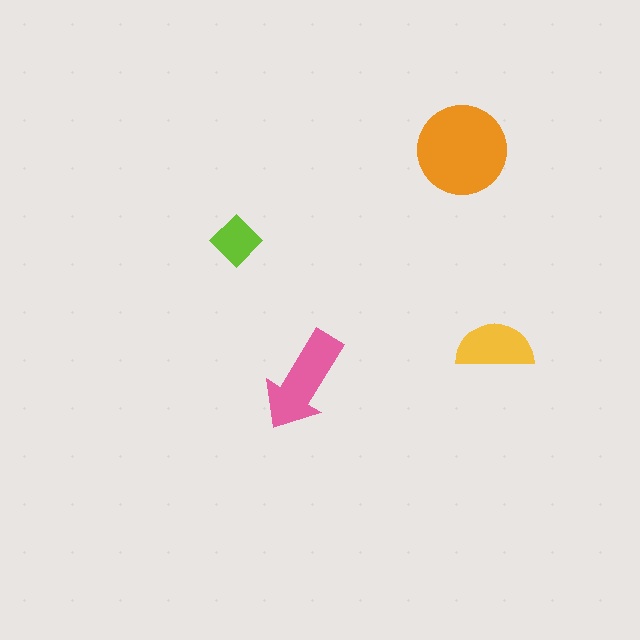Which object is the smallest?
The lime diamond.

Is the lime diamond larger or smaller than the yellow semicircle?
Smaller.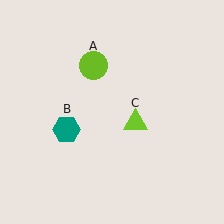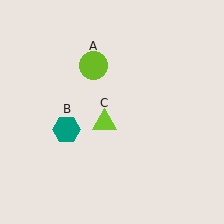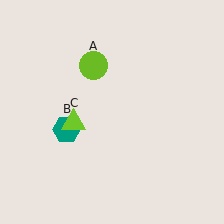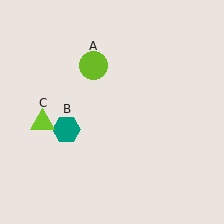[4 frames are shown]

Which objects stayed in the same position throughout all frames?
Lime circle (object A) and teal hexagon (object B) remained stationary.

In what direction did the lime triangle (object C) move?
The lime triangle (object C) moved left.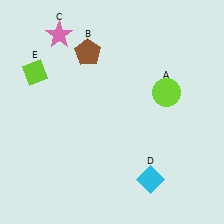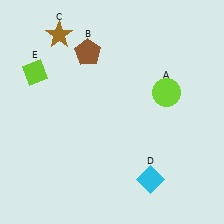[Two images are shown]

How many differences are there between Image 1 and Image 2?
There is 1 difference between the two images.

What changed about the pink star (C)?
In Image 1, C is pink. In Image 2, it changed to brown.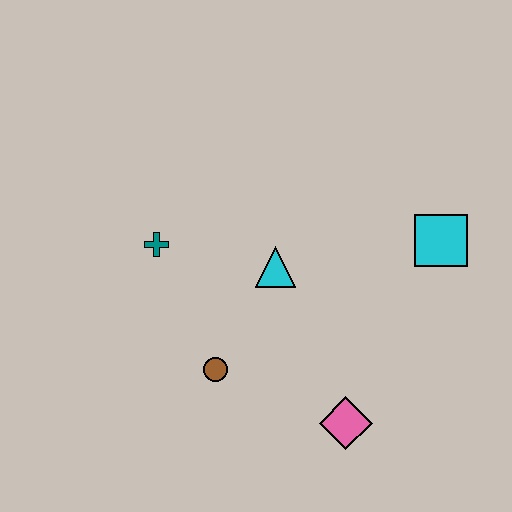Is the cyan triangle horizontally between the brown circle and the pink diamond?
Yes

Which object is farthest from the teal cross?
The cyan square is farthest from the teal cross.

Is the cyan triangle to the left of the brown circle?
No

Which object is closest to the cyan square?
The cyan triangle is closest to the cyan square.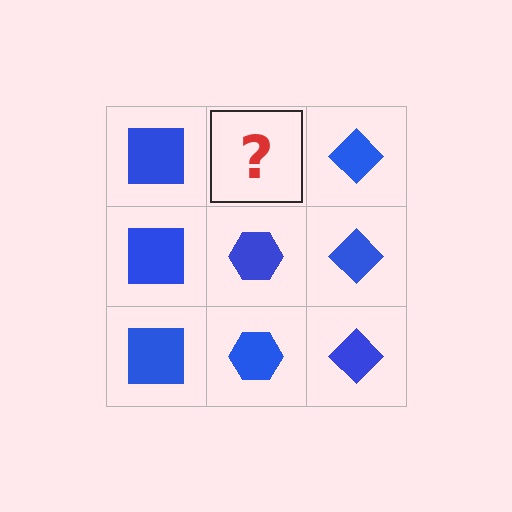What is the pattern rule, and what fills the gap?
The rule is that each column has a consistent shape. The gap should be filled with a blue hexagon.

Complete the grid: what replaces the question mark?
The question mark should be replaced with a blue hexagon.